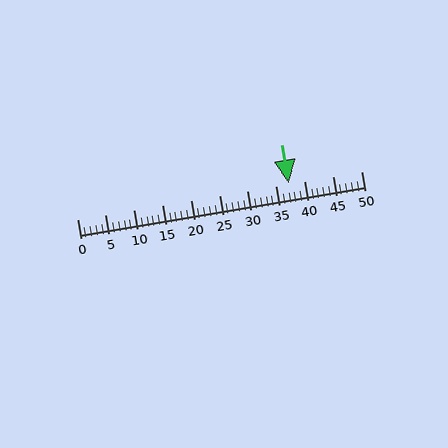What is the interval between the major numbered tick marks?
The major tick marks are spaced 5 units apart.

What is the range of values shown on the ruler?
The ruler shows values from 0 to 50.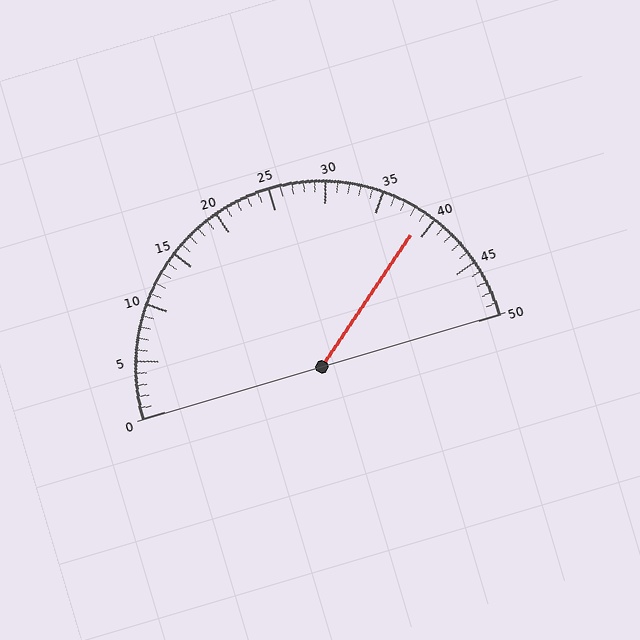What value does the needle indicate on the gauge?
The needle indicates approximately 39.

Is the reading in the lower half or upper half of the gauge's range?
The reading is in the upper half of the range (0 to 50).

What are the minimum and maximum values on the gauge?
The gauge ranges from 0 to 50.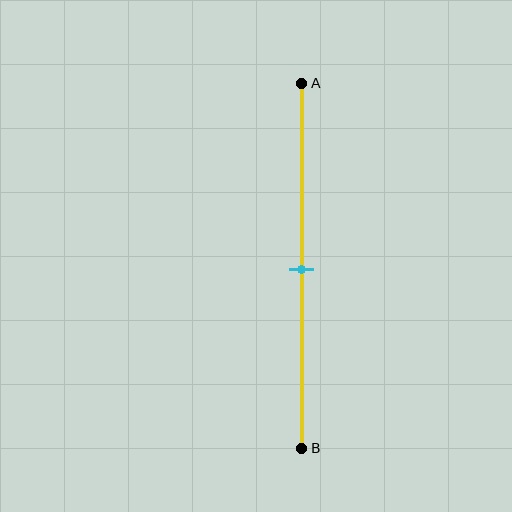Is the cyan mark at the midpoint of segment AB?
Yes, the mark is approximately at the midpoint.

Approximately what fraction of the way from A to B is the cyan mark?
The cyan mark is approximately 50% of the way from A to B.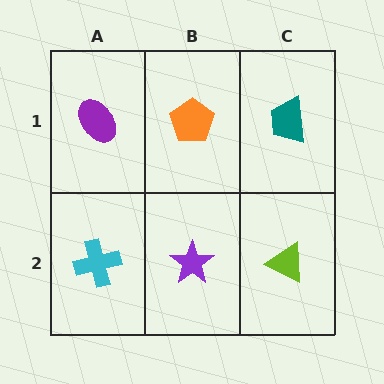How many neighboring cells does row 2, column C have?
2.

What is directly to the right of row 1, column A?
An orange pentagon.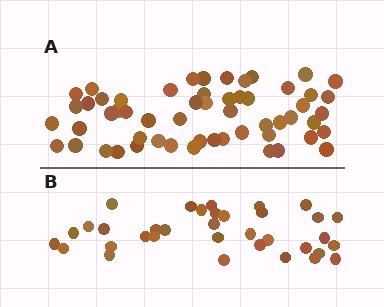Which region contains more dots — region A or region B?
Region A (the top region) has more dots.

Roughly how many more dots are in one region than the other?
Region A has approximately 20 more dots than region B.